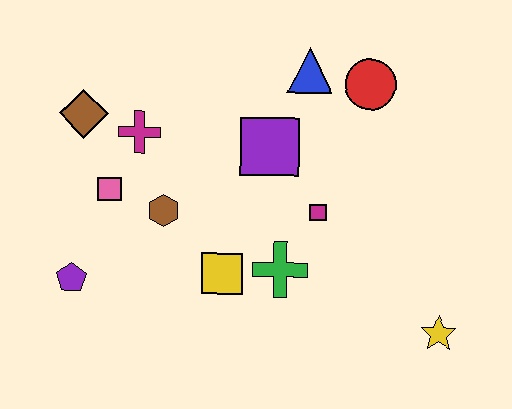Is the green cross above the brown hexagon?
No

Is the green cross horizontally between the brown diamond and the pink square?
No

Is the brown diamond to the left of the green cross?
Yes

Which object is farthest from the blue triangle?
The purple pentagon is farthest from the blue triangle.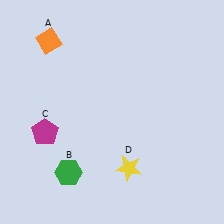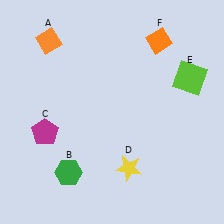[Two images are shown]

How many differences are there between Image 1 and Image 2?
There are 2 differences between the two images.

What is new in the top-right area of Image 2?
A lime square (E) was added in the top-right area of Image 2.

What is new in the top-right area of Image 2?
An orange diamond (F) was added in the top-right area of Image 2.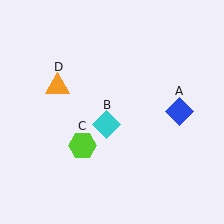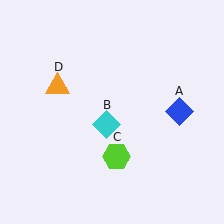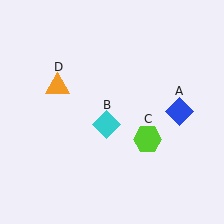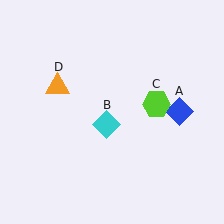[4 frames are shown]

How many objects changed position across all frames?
1 object changed position: lime hexagon (object C).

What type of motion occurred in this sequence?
The lime hexagon (object C) rotated counterclockwise around the center of the scene.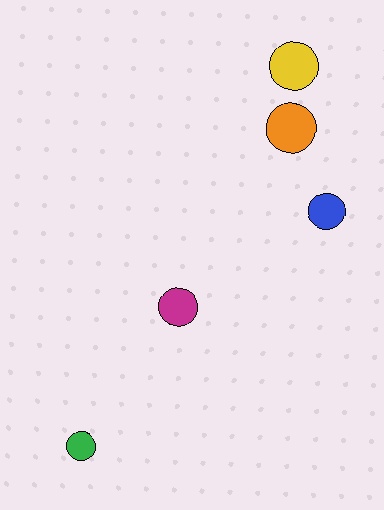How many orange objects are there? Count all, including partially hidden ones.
There is 1 orange object.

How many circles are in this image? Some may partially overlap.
There are 5 circles.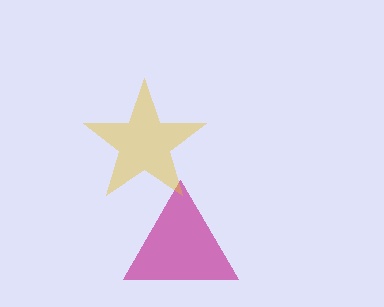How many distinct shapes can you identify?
There are 2 distinct shapes: a magenta triangle, a yellow star.